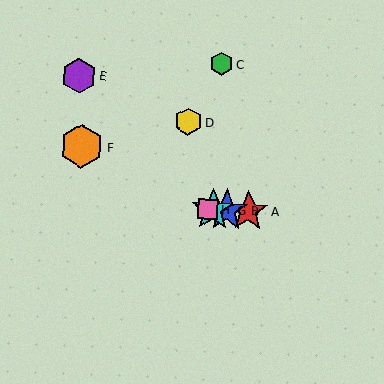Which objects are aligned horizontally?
Objects A, B, G, H are aligned horizontally.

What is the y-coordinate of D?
Object D is at y≈122.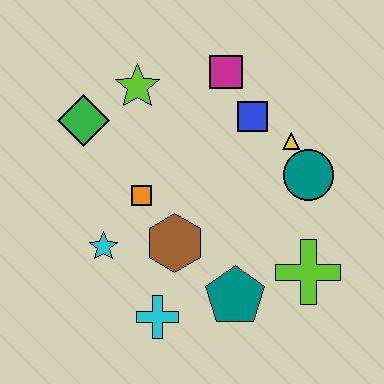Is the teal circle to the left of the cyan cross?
No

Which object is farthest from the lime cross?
The green diamond is farthest from the lime cross.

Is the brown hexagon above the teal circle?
No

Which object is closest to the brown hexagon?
The orange square is closest to the brown hexagon.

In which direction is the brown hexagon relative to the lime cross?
The brown hexagon is to the left of the lime cross.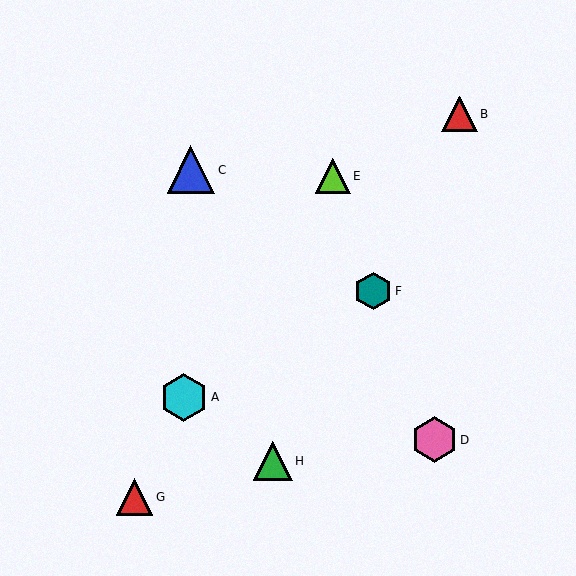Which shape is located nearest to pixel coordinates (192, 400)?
The cyan hexagon (labeled A) at (184, 397) is nearest to that location.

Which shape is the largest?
The blue triangle (labeled C) is the largest.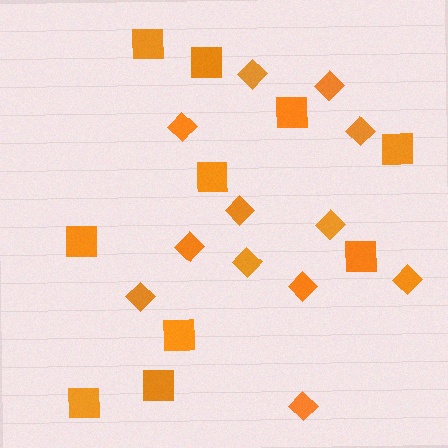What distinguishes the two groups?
There are 2 groups: one group of squares (10) and one group of diamonds (12).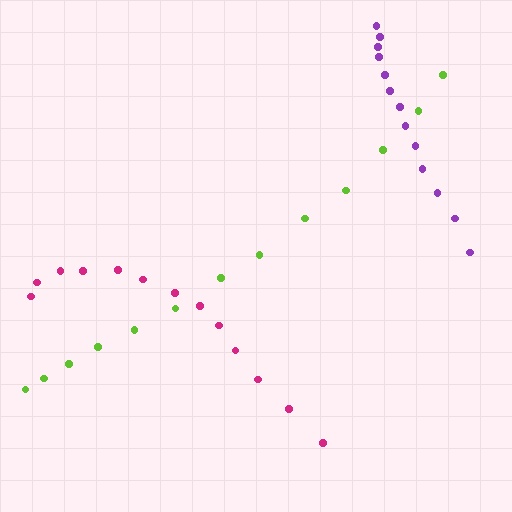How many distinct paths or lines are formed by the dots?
There are 3 distinct paths.